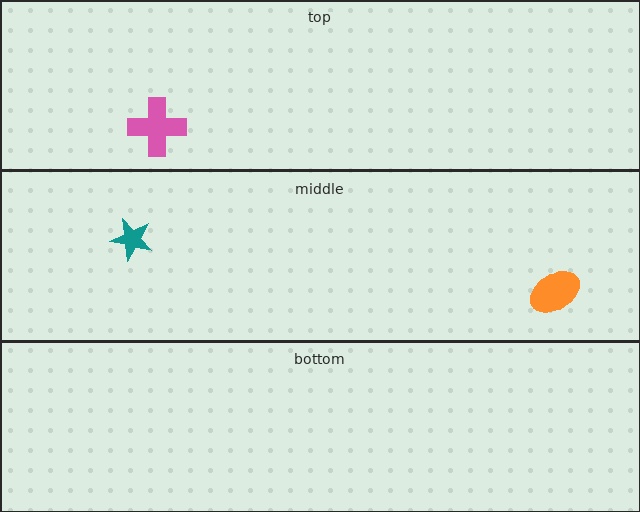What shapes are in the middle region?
The teal star, the orange ellipse.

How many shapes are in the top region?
1.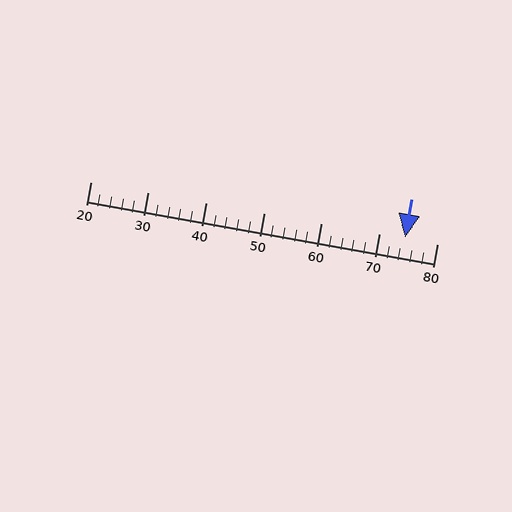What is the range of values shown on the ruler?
The ruler shows values from 20 to 80.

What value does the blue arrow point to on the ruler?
The blue arrow points to approximately 74.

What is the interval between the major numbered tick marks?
The major tick marks are spaced 10 units apart.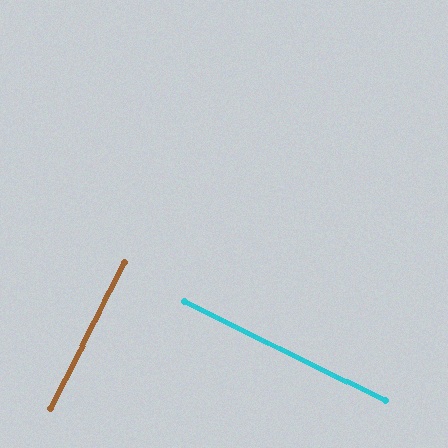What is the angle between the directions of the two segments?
Approximately 89 degrees.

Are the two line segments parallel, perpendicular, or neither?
Perpendicular — they meet at approximately 89°.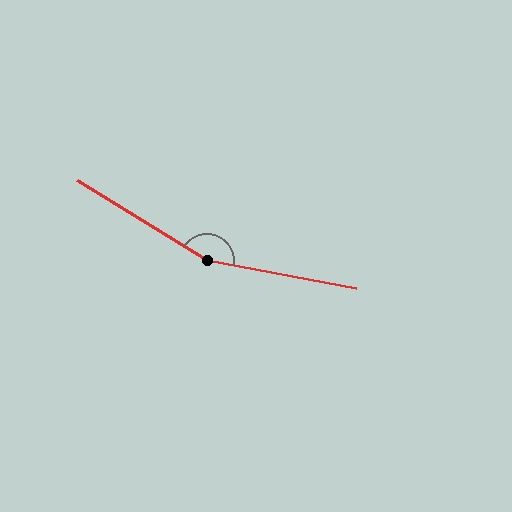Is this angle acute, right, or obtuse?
It is obtuse.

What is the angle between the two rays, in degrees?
Approximately 159 degrees.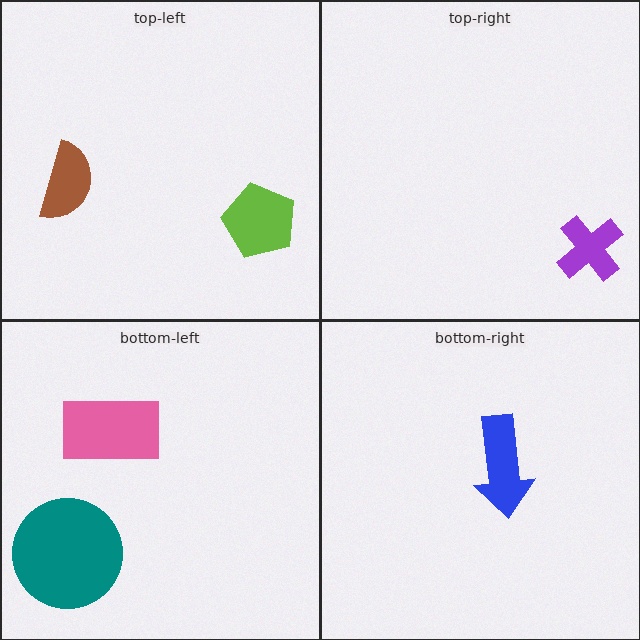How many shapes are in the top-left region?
2.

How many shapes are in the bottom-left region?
2.